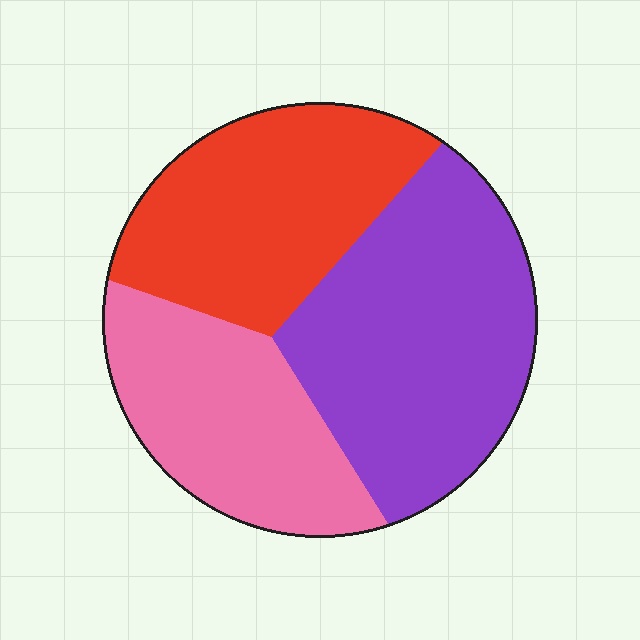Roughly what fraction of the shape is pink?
Pink covers about 30% of the shape.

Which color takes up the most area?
Purple, at roughly 40%.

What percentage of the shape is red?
Red takes up between a sixth and a third of the shape.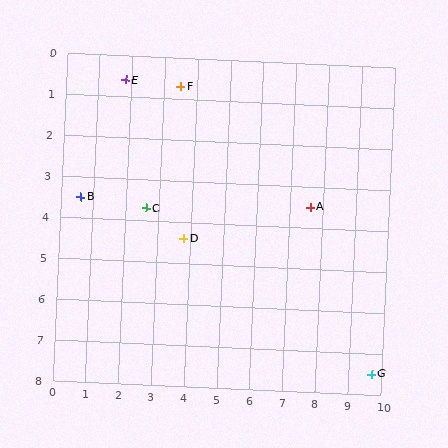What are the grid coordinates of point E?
Point E is at approximately (1.8, 0.6).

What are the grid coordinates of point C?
Point C is at approximately (2.6, 3.7).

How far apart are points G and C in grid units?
Points G and C are about 8.1 grid units apart.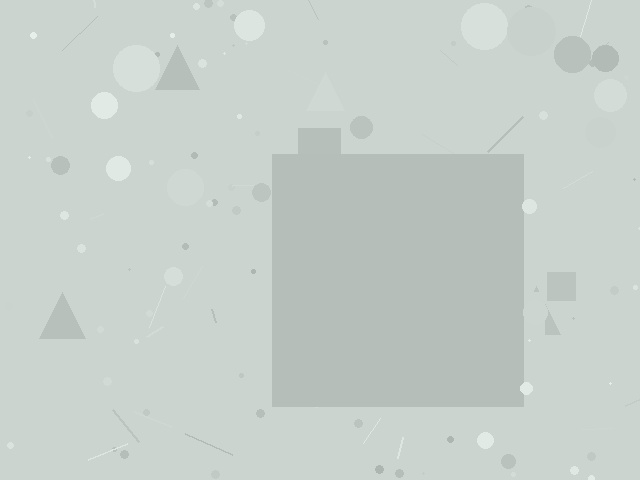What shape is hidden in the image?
A square is hidden in the image.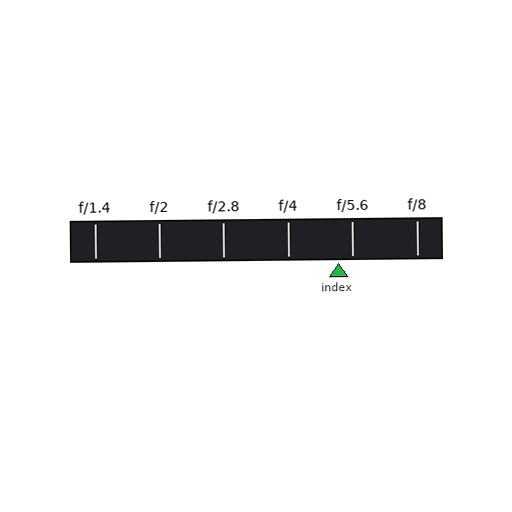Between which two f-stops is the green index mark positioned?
The index mark is between f/4 and f/5.6.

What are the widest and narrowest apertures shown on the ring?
The widest aperture shown is f/1.4 and the narrowest is f/8.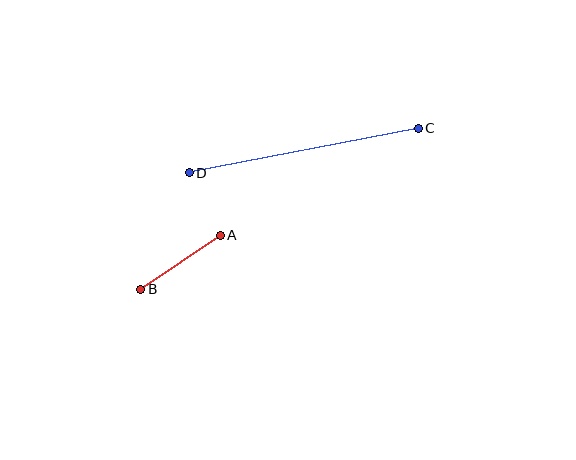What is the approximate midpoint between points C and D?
The midpoint is at approximately (304, 150) pixels.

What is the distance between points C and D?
The distance is approximately 233 pixels.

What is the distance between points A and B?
The distance is approximately 97 pixels.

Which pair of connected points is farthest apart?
Points C and D are farthest apart.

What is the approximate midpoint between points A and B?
The midpoint is at approximately (180, 262) pixels.